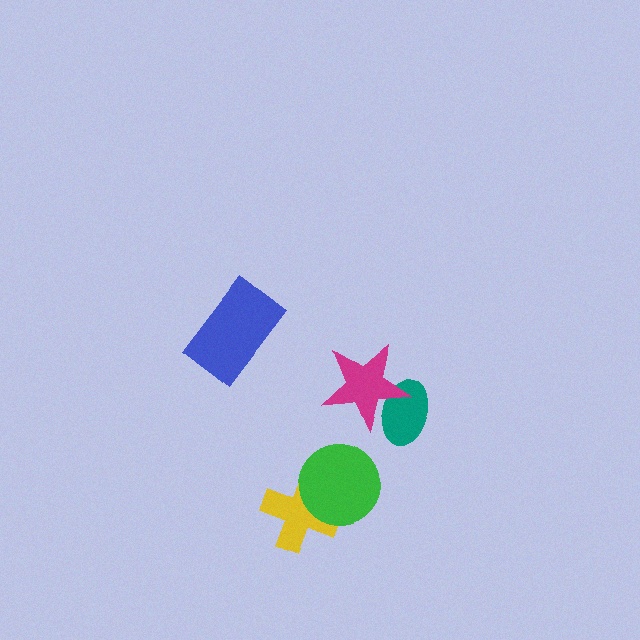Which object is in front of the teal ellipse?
The magenta star is in front of the teal ellipse.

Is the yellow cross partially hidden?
Yes, it is partially covered by another shape.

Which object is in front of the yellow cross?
The green circle is in front of the yellow cross.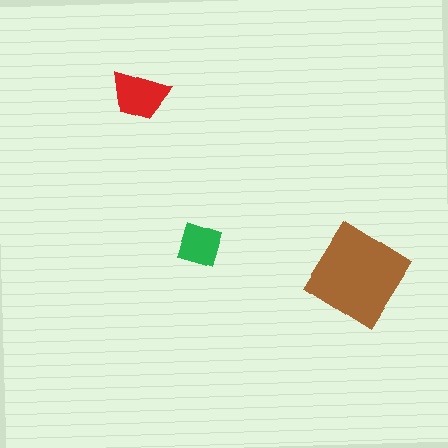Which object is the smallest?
The green square.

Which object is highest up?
The red trapezoid is topmost.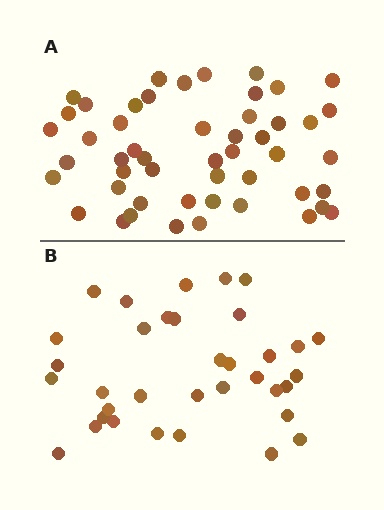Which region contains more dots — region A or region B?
Region A (the top region) has more dots.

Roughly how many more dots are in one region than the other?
Region A has approximately 15 more dots than region B.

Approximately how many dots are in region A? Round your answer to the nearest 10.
About 50 dots.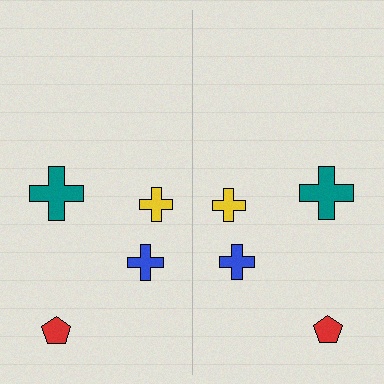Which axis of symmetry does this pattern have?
The pattern has a vertical axis of symmetry running through the center of the image.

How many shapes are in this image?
There are 8 shapes in this image.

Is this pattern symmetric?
Yes, this pattern has bilateral (reflection) symmetry.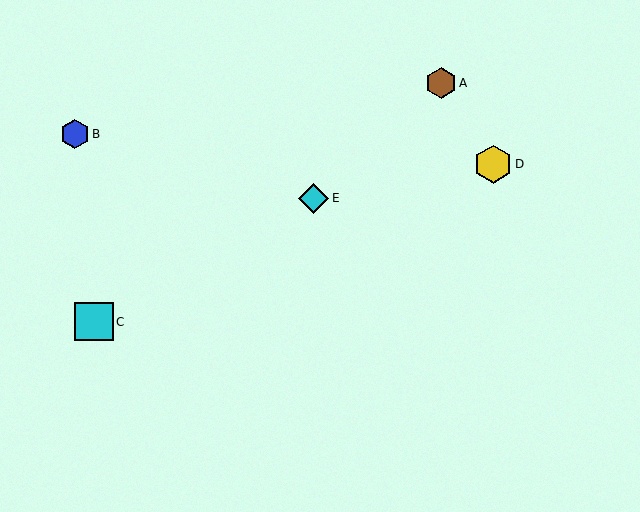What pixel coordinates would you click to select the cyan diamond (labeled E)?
Click at (313, 198) to select the cyan diamond E.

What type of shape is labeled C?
Shape C is a cyan square.